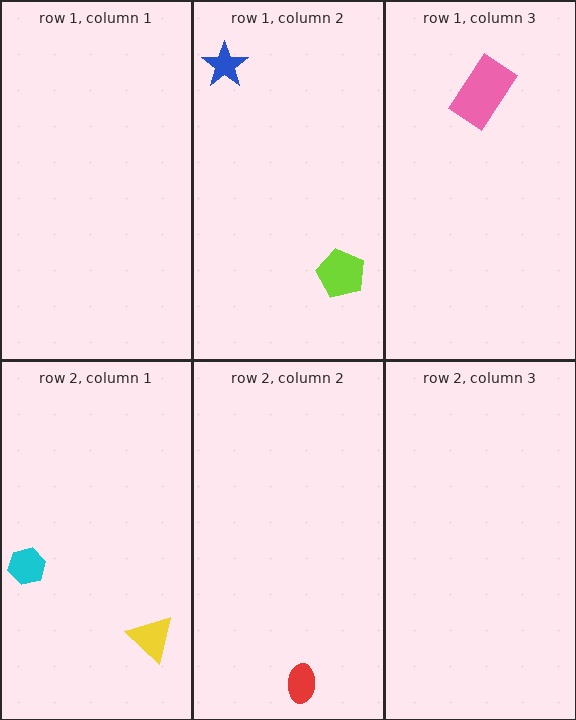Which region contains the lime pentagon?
The row 1, column 2 region.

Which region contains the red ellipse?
The row 2, column 2 region.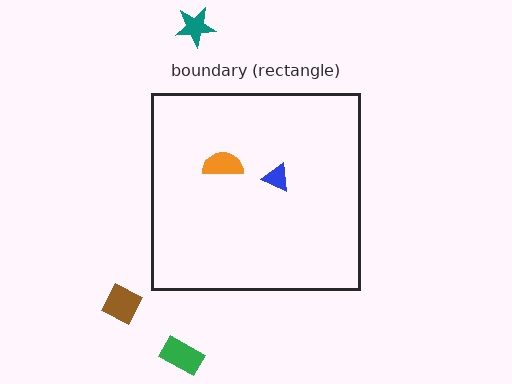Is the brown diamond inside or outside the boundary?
Outside.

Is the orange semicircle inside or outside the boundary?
Inside.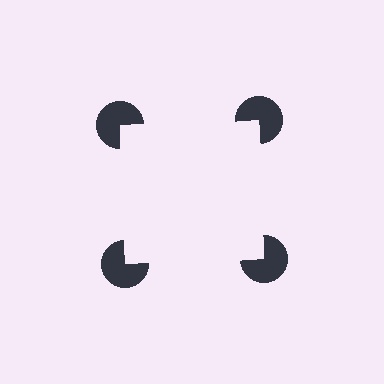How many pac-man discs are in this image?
There are 4 — one at each vertex of the illusory square.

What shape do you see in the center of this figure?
An illusory square — its edges are inferred from the aligned wedge cuts in the pac-man discs, not physically drawn.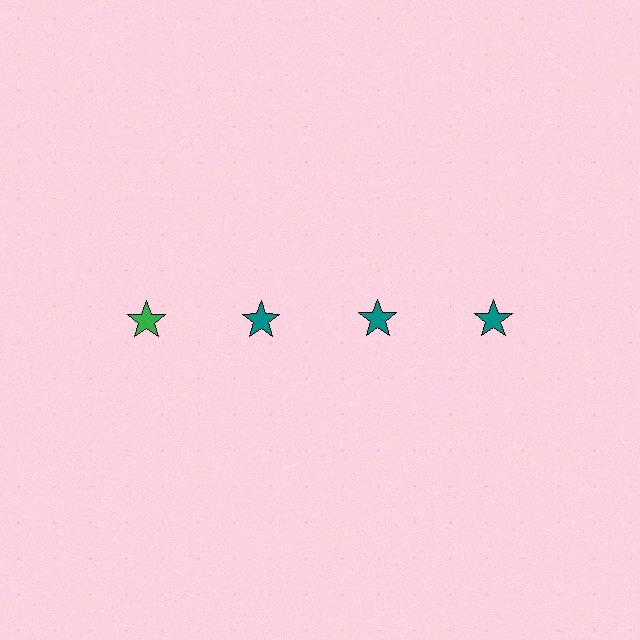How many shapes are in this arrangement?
There are 4 shapes arranged in a grid pattern.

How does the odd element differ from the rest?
It has a different color: green instead of teal.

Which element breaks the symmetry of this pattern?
The green star in the top row, leftmost column breaks the symmetry. All other shapes are teal stars.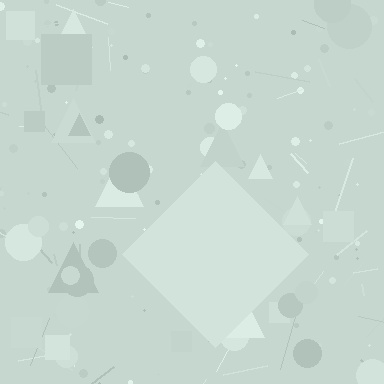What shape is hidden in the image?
A diamond is hidden in the image.